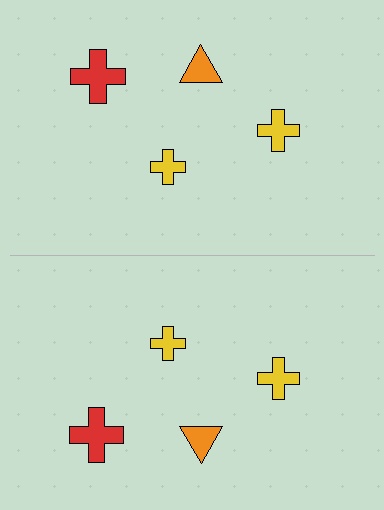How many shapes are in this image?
There are 8 shapes in this image.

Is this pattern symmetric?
Yes, this pattern has bilateral (reflection) symmetry.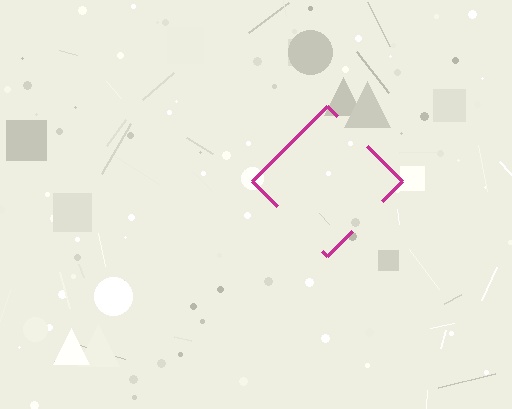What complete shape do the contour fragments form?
The contour fragments form a diamond.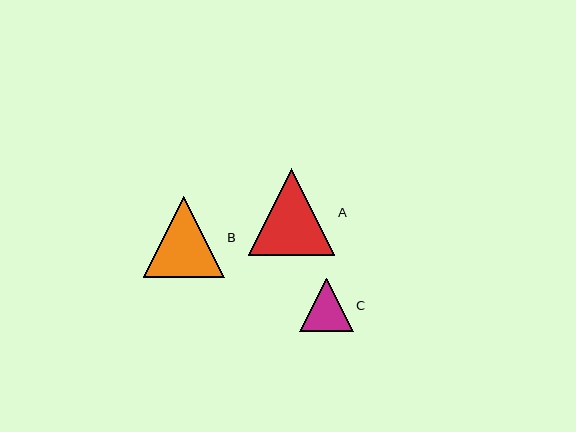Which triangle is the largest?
Triangle A is the largest with a size of approximately 86 pixels.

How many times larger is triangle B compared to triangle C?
Triangle B is approximately 1.5 times the size of triangle C.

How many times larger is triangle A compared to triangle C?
Triangle A is approximately 1.6 times the size of triangle C.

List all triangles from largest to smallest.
From largest to smallest: A, B, C.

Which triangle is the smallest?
Triangle C is the smallest with a size of approximately 53 pixels.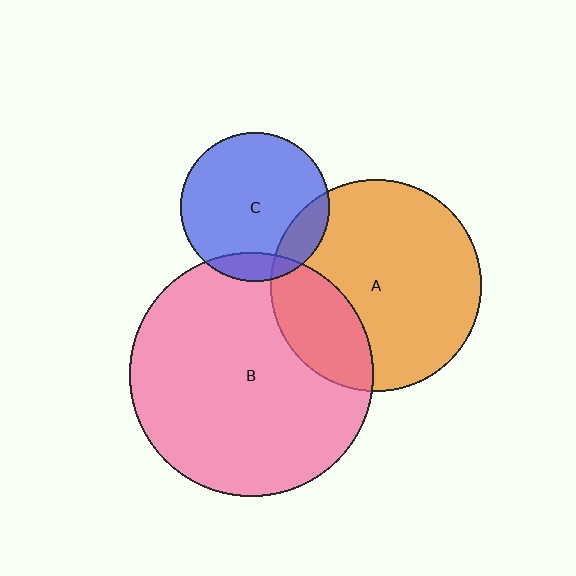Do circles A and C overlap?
Yes.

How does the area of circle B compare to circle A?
Approximately 1.3 times.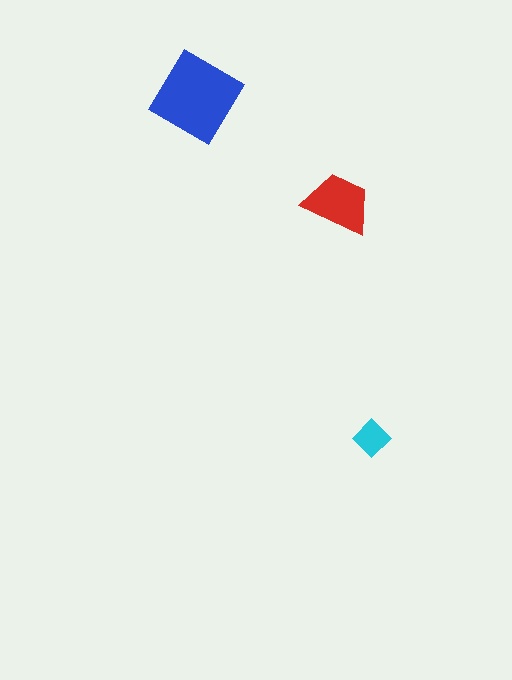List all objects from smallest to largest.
The cyan diamond, the red trapezoid, the blue diamond.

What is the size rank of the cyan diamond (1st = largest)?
3rd.